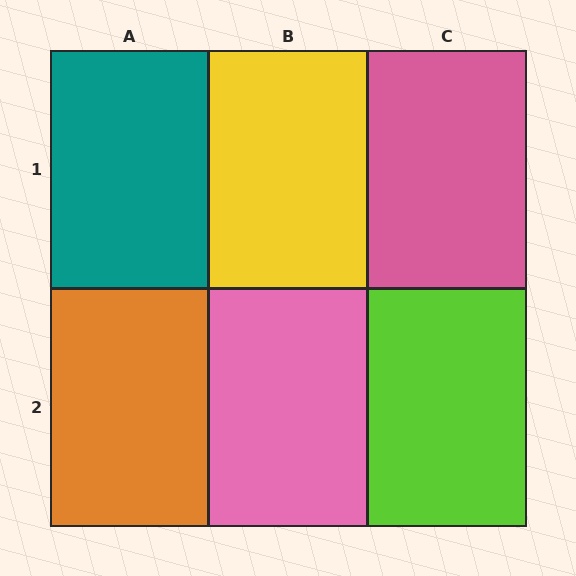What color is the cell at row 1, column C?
Pink.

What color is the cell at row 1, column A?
Teal.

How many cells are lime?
1 cell is lime.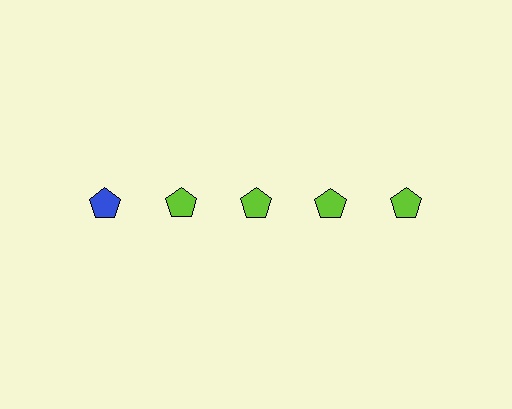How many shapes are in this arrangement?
There are 5 shapes arranged in a grid pattern.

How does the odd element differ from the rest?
It has a different color: blue instead of lime.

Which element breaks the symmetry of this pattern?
The blue pentagon in the top row, leftmost column breaks the symmetry. All other shapes are lime pentagons.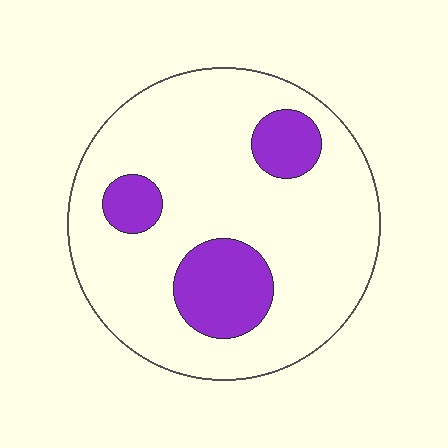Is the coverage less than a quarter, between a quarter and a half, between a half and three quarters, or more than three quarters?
Less than a quarter.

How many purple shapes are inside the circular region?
3.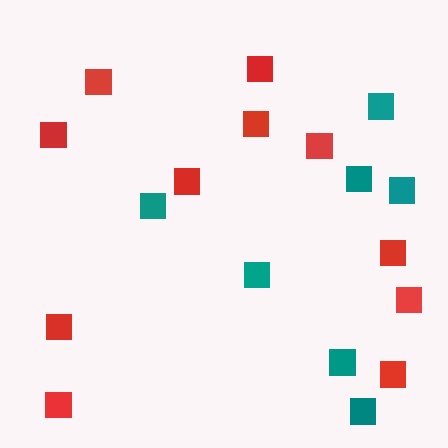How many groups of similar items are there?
There are 2 groups: one group of teal squares (7) and one group of red squares (11).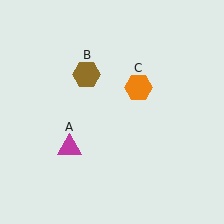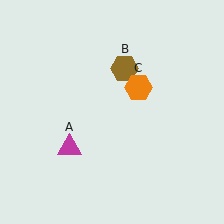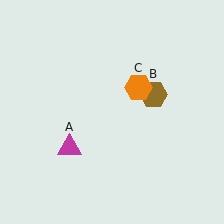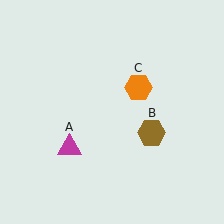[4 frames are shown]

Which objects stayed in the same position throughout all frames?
Magenta triangle (object A) and orange hexagon (object C) remained stationary.